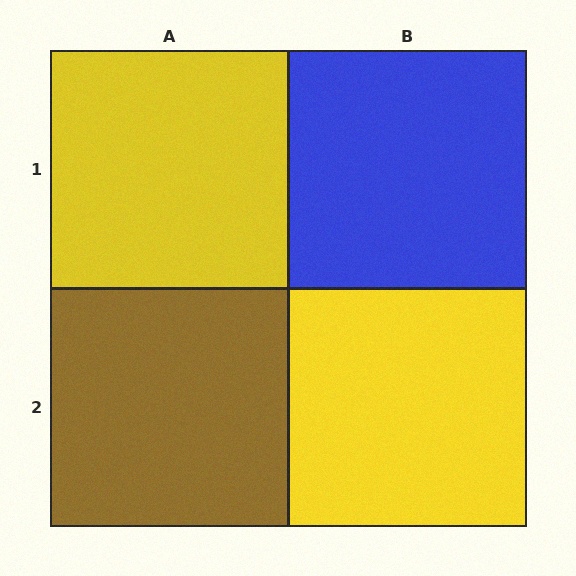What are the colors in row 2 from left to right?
Brown, yellow.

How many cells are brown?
1 cell is brown.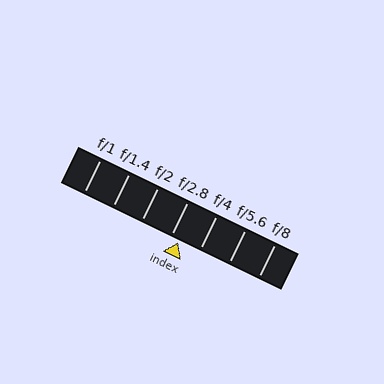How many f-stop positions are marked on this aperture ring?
There are 7 f-stop positions marked.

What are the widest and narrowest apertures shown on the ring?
The widest aperture shown is f/1 and the narrowest is f/8.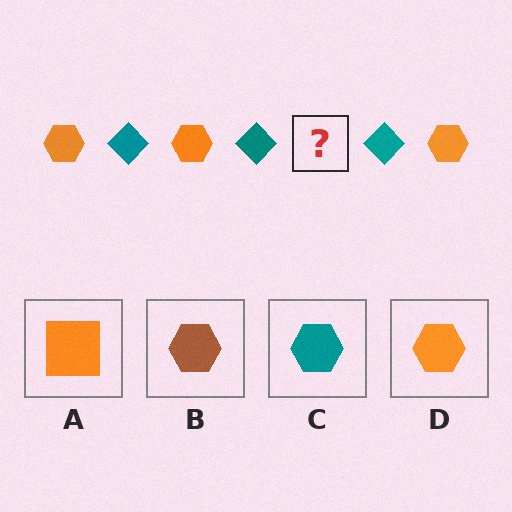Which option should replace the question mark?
Option D.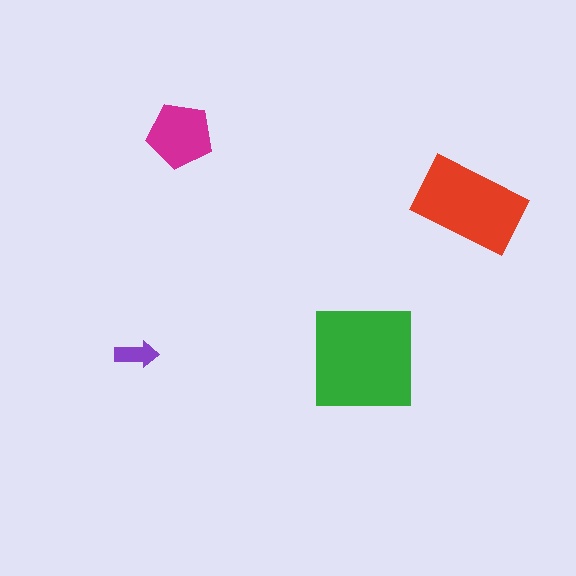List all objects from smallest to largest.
The purple arrow, the magenta pentagon, the red rectangle, the green square.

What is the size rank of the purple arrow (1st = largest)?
4th.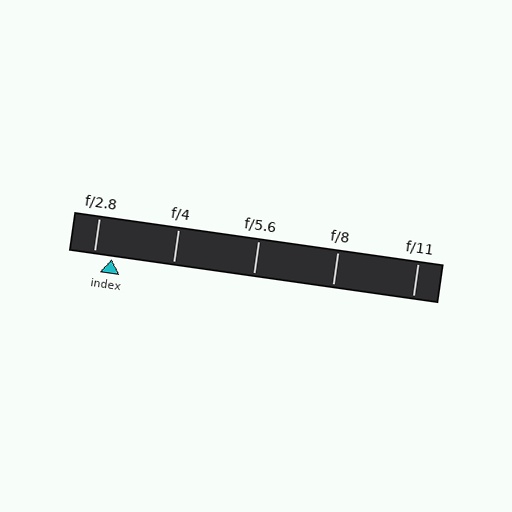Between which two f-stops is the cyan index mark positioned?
The index mark is between f/2.8 and f/4.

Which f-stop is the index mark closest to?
The index mark is closest to f/2.8.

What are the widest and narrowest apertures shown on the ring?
The widest aperture shown is f/2.8 and the narrowest is f/11.